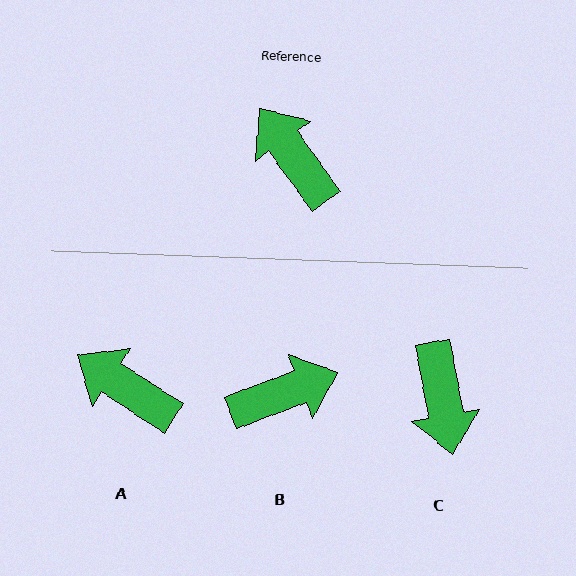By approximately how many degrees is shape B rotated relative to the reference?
Approximately 105 degrees clockwise.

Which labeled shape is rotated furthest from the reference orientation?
C, about 155 degrees away.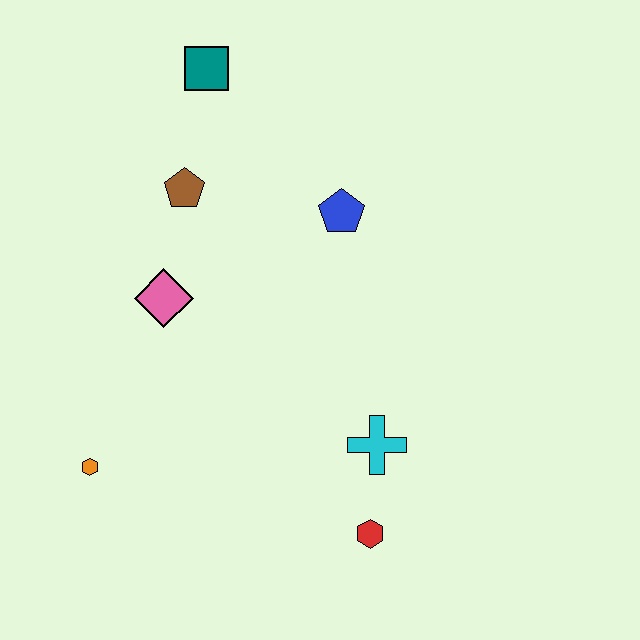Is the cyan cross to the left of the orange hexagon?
No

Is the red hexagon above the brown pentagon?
No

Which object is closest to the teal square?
The brown pentagon is closest to the teal square.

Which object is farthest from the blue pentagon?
The orange hexagon is farthest from the blue pentagon.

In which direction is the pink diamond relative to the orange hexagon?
The pink diamond is above the orange hexagon.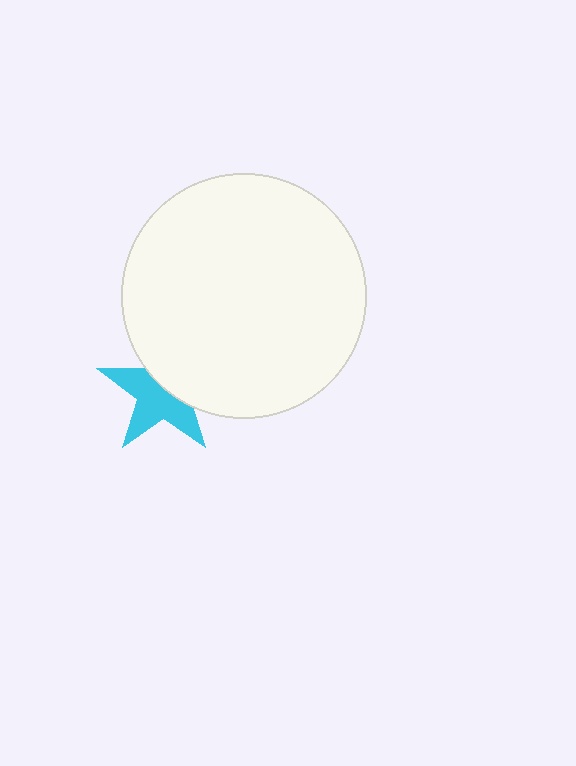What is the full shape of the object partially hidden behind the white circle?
The partially hidden object is a cyan star.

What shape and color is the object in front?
The object in front is a white circle.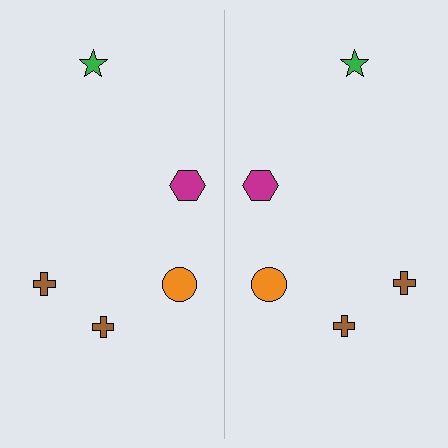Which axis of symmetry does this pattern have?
The pattern has a vertical axis of symmetry running through the center of the image.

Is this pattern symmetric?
Yes, this pattern has bilateral (reflection) symmetry.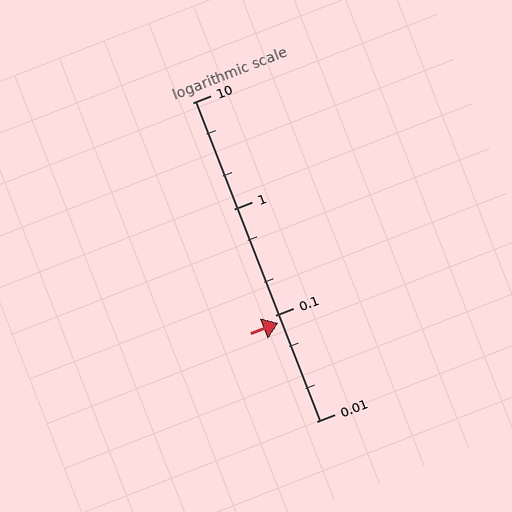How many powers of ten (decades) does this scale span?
The scale spans 3 decades, from 0.01 to 10.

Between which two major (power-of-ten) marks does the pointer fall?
The pointer is between 0.01 and 0.1.